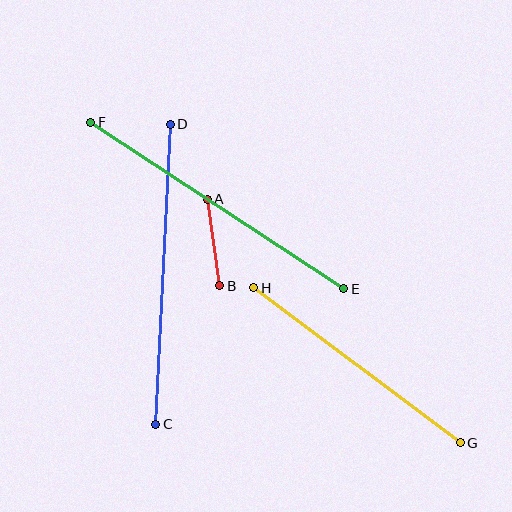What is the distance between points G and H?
The distance is approximately 258 pixels.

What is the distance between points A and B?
The distance is approximately 87 pixels.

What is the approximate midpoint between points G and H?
The midpoint is at approximately (357, 365) pixels.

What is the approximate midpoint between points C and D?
The midpoint is at approximately (163, 274) pixels.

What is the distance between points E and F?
The distance is approximately 303 pixels.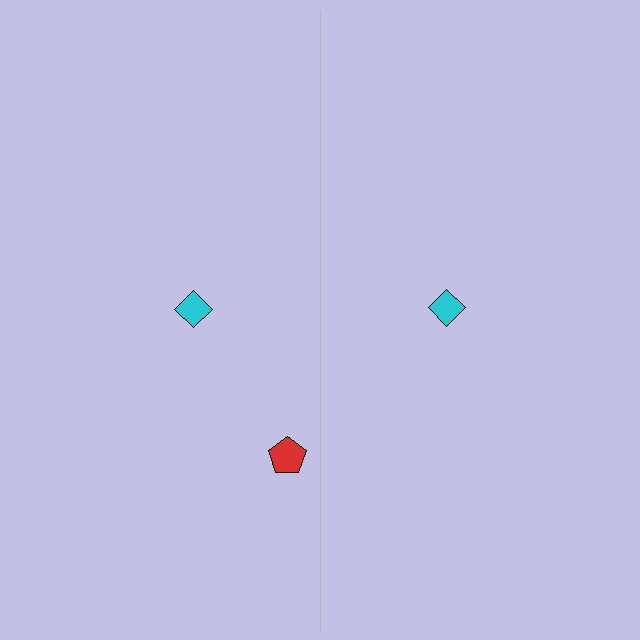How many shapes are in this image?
There are 3 shapes in this image.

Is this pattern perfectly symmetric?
No, the pattern is not perfectly symmetric. A red pentagon is missing from the right side.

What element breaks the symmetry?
A red pentagon is missing from the right side.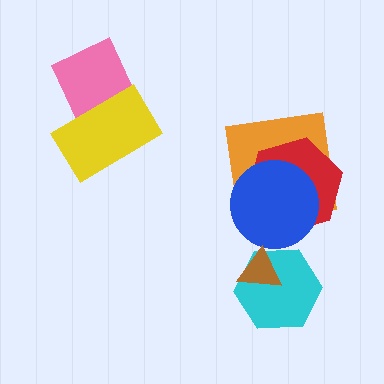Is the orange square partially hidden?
Yes, it is partially covered by another shape.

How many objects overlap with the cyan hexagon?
1 object overlaps with the cyan hexagon.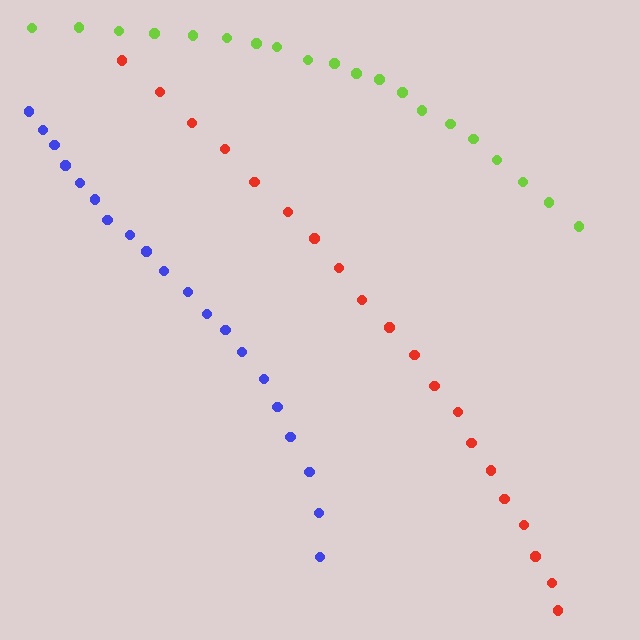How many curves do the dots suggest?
There are 3 distinct paths.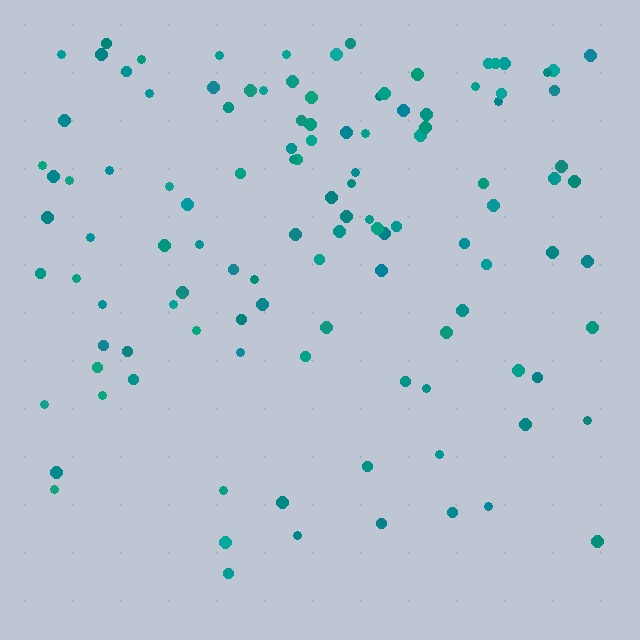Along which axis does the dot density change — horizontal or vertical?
Vertical.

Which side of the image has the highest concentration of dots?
The top.